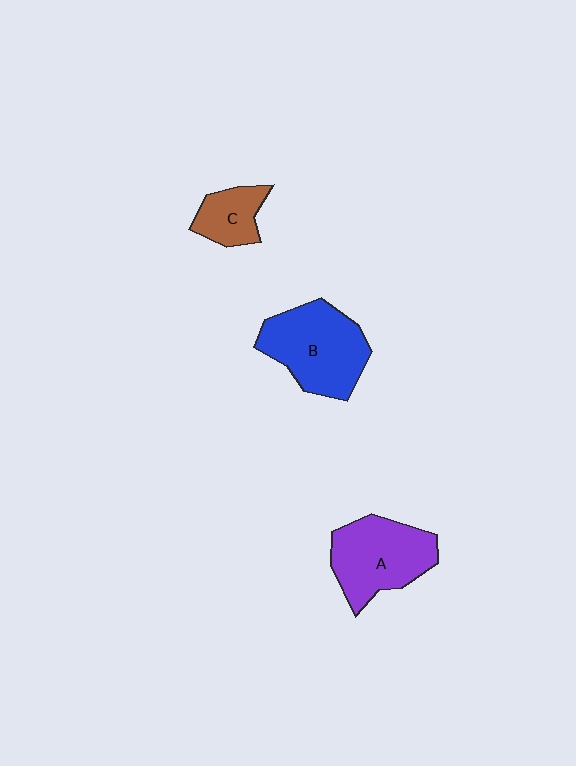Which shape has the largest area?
Shape B (blue).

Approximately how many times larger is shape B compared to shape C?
Approximately 2.2 times.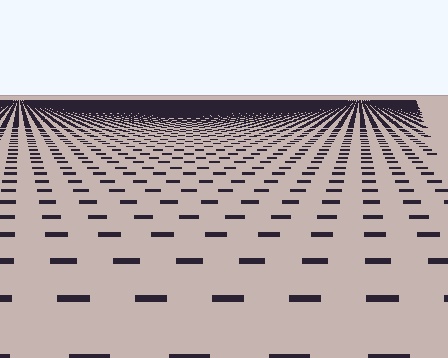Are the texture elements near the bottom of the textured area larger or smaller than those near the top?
Larger. Near the bottom, elements are closer to the viewer and appear at a bigger on-screen size.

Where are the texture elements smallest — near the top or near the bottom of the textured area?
Near the top.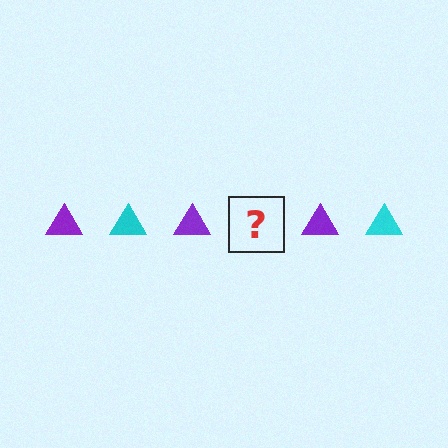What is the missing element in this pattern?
The missing element is a cyan triangle.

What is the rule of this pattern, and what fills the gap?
The rule is that the pattern cycles through purple, cyan triangles. The gap should be filled with a cyan triangle.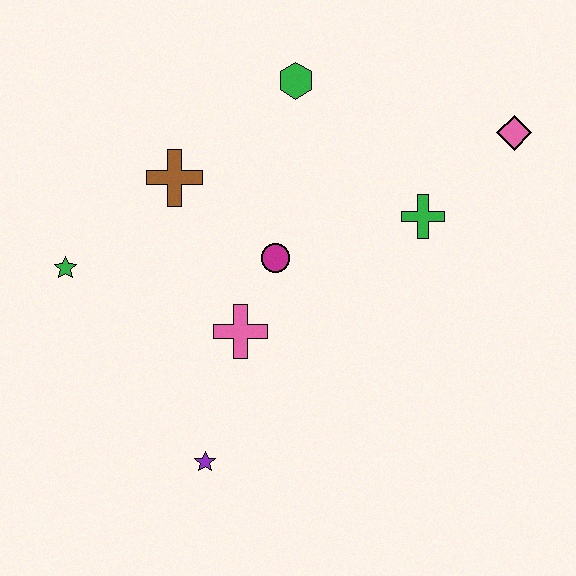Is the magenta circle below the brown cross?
Yes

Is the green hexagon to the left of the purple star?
No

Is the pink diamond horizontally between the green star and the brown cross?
No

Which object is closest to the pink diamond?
The green cross is closest to the pink diamond.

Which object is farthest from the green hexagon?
The purple star is farthest from the green hexagon.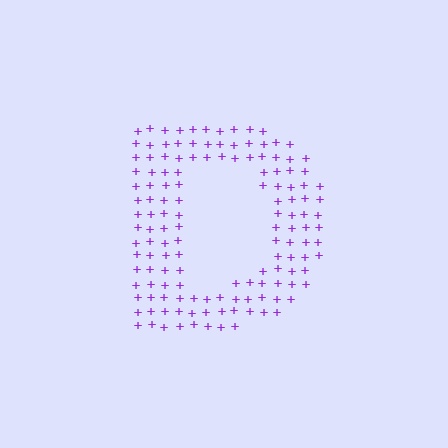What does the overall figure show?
The overall figure shows the letter D.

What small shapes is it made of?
It is made of small plus signs.